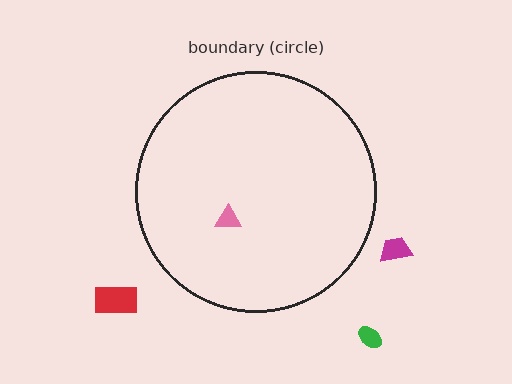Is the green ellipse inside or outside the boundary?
Outside.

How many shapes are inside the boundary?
1 inside, 3 outside.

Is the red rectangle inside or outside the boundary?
Outside.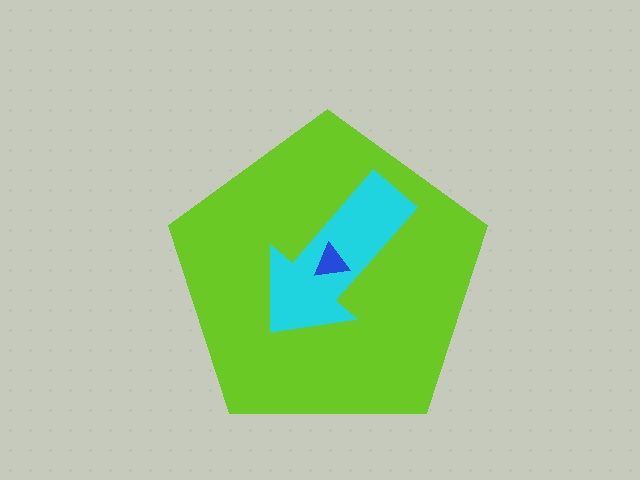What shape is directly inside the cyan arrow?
The blue triangle.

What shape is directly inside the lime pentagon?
The cyan arrow.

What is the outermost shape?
The lime pentagon.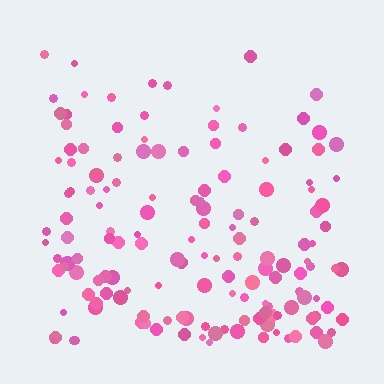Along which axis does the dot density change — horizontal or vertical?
Vertical.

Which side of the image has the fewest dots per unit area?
The top.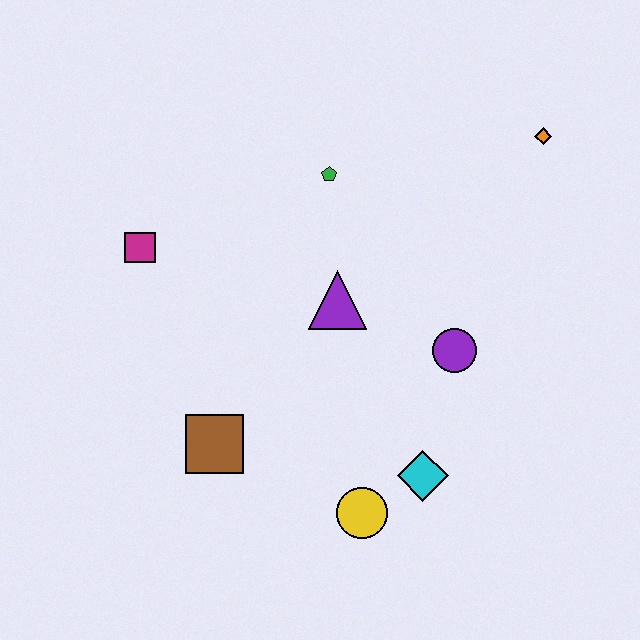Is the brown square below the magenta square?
Yes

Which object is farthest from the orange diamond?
The brown square is farthest from the orange diamond.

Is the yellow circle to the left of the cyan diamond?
Yes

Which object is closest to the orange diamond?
The green pentagon is closest to the orange diamond.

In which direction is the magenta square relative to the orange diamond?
The magenta square is to the left of the orange diamond.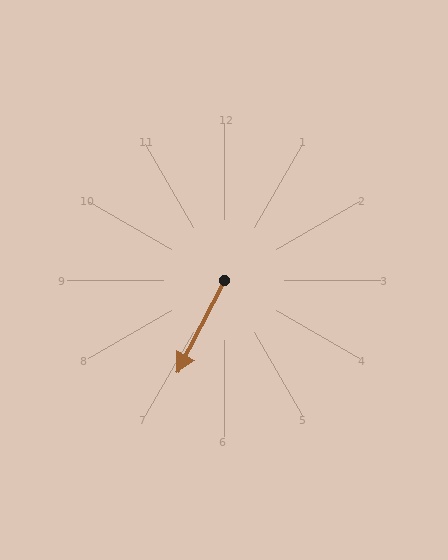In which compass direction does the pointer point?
Southwest.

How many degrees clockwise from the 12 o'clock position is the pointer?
Approximately 207 degrees.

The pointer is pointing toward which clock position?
Roughly 7 o'clock.